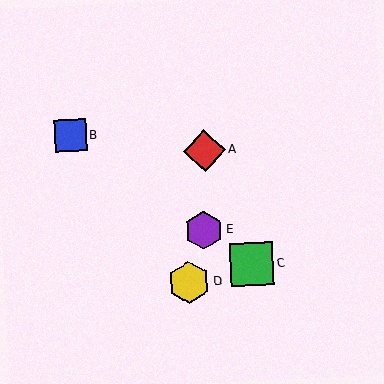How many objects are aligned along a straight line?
3 objects (B, C, E) are aligned along a straight line.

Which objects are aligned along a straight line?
Objects B, C, E are aligned along a straight line.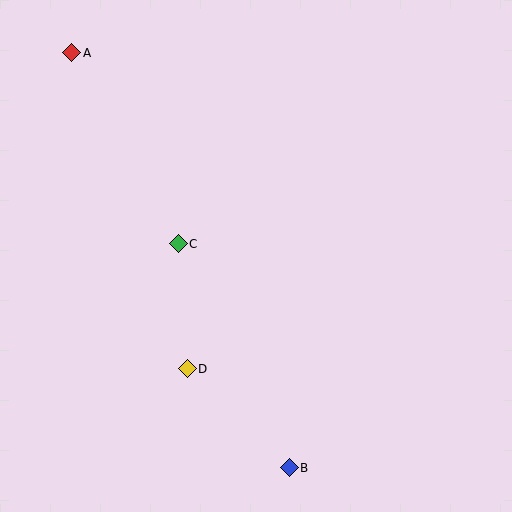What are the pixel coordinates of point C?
Point C is at (178, 244).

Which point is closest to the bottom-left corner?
Point D is closest to the bottom-left corner.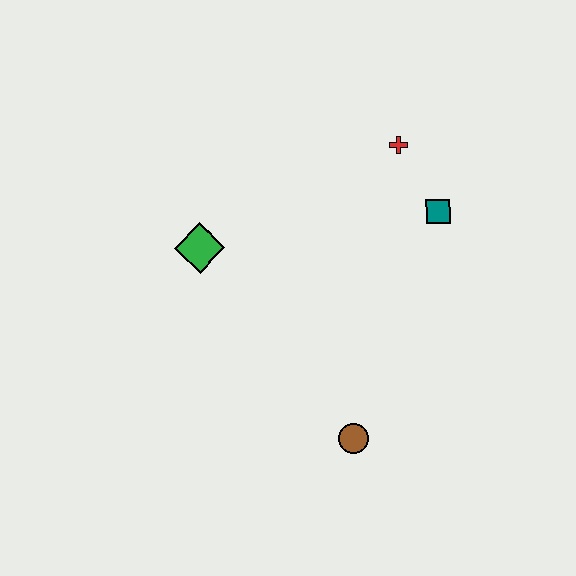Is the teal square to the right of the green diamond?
Yes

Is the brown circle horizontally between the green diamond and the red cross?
Yes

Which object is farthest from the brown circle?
The red cross is farthest from the brown circle.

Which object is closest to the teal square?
The red cross is closest to the teal square.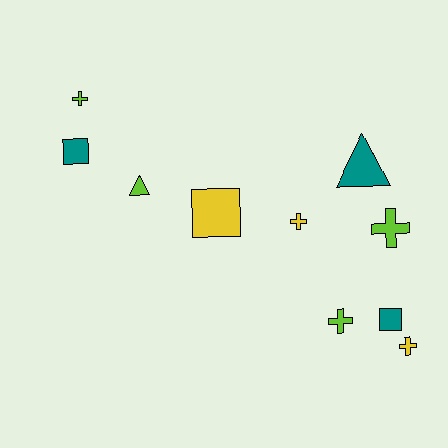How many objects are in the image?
There are 10 objects.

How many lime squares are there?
There are no lime squares.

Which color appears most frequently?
Lime, with 4 objects.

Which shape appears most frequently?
Cross, with 5 objects.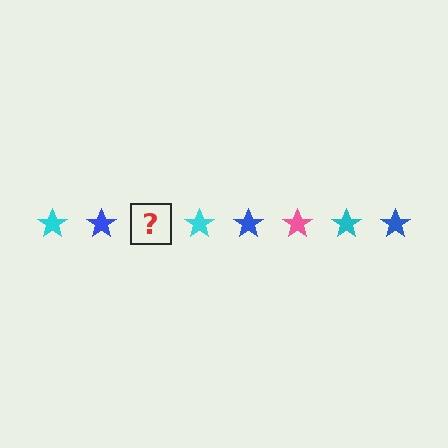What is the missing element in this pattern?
The missing element is a pink star.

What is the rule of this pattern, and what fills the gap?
The rule is that the pattern cycles through cyan, blue, pink stars. The gap should be filled with a pink star.